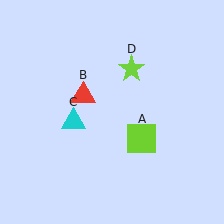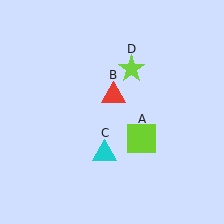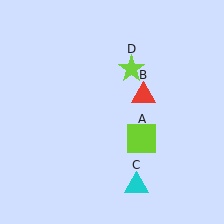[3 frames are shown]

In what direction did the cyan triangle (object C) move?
The cyan triangle (object C) moved down and to the right.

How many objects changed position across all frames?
2 objects changed position: red triangle (object B), cyan triangle (object C).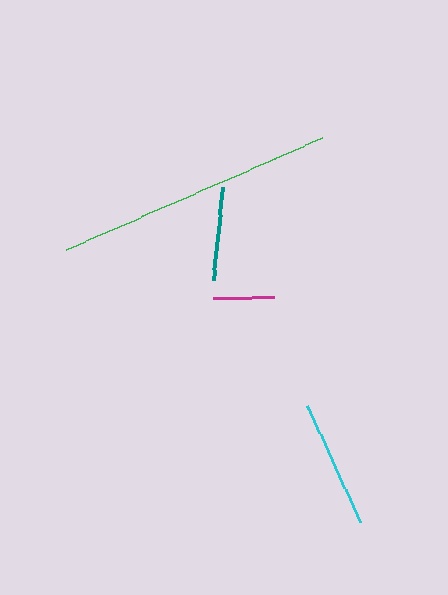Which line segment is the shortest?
The magenta line is the shortest at approximately 61 pixels.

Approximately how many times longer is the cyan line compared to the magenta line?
The cyan line is approximately 2.1 times the length of the magenta line.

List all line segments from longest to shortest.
From longest to shortest: green, cyan, teal, magenta.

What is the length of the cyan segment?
The cyan segment is approximately 128 pixels long.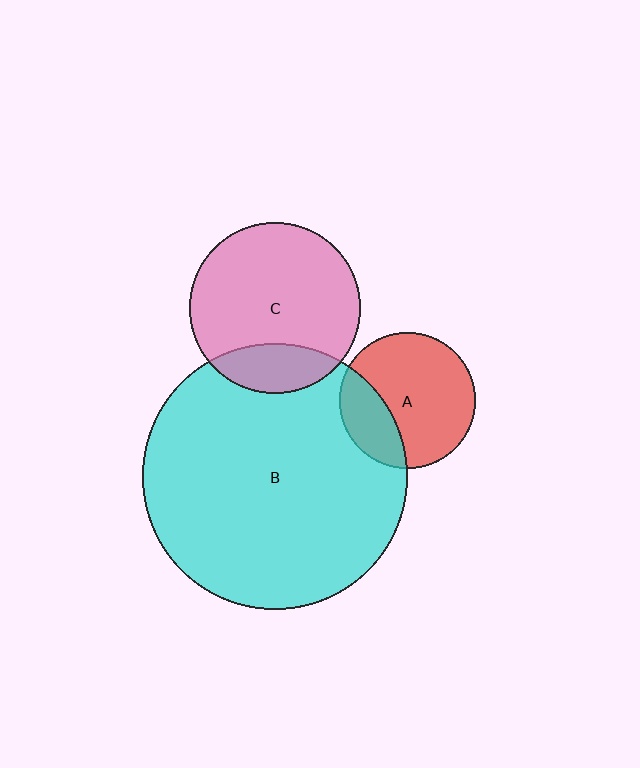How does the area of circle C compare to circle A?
Approximately 1.6 times.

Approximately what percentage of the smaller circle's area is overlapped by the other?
Approximately 25%.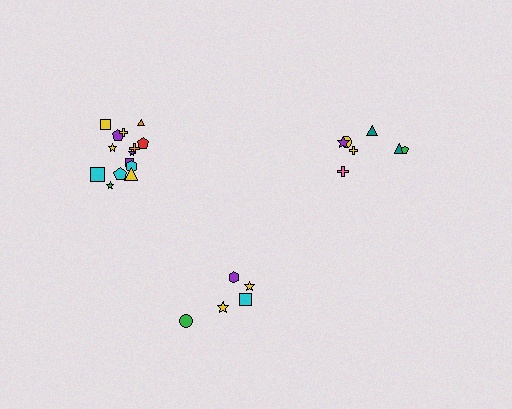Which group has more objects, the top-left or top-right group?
The top-left group.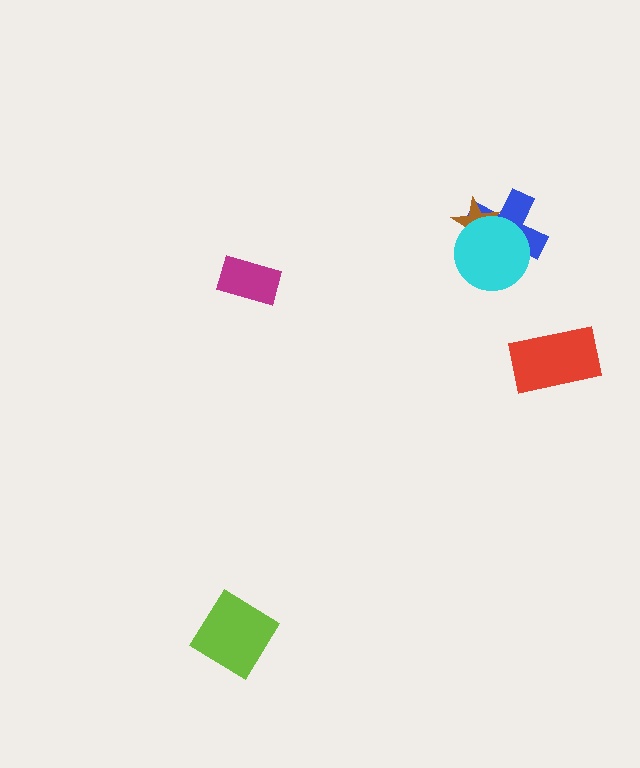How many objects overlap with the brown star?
2 objects overlap with the brown star.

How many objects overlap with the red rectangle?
0 objects overlap with the red rectangle.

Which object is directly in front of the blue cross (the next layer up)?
The brown star is directly in front of the blue cross.